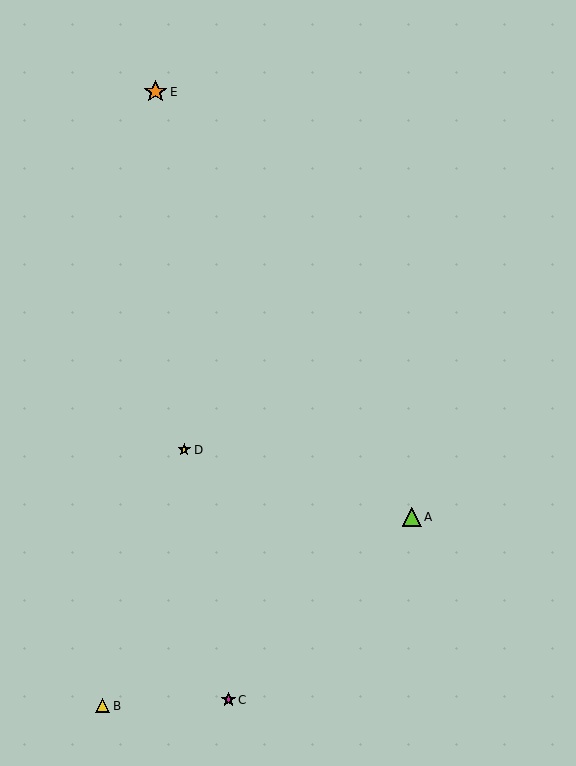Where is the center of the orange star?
The center of the orange star is at (156, 92).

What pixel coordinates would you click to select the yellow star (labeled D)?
Click at (184, 450) to select the yellow star D.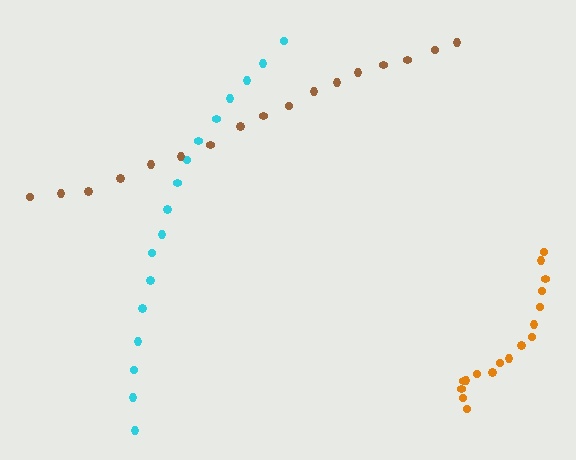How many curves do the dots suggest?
There are 3 distinct paths.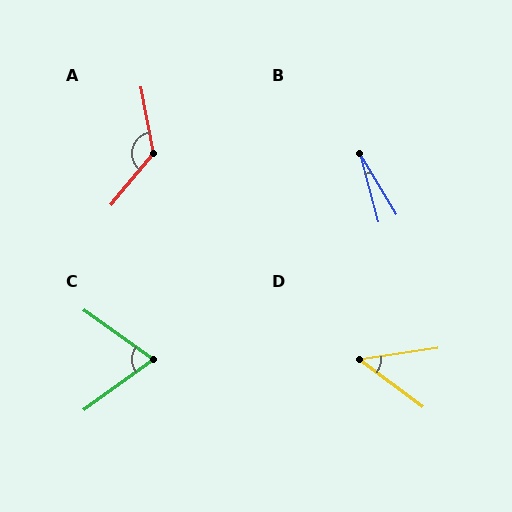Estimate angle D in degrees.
Approximately 45 degrees.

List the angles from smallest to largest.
B (16°), D (45°), C (71°), A (130°).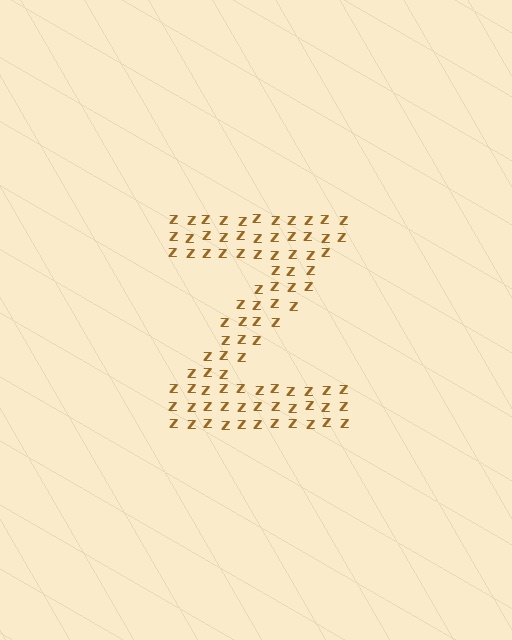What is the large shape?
The large shape is the letter Z.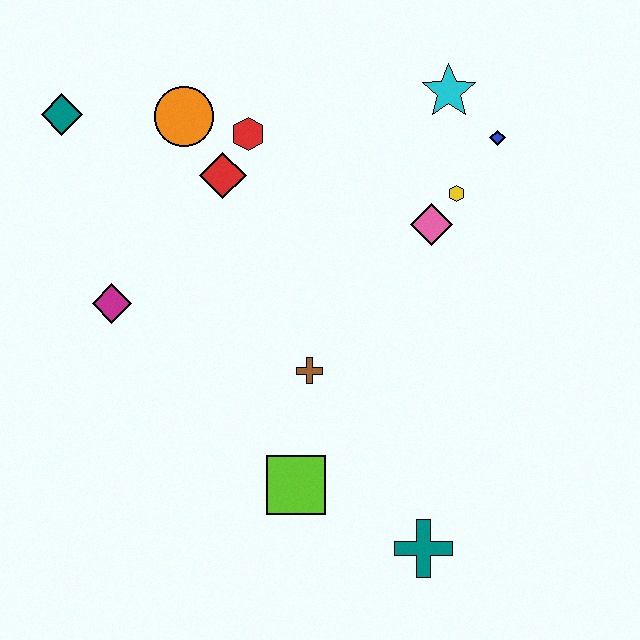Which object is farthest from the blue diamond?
The teal diamond is farthest from the blue diamond.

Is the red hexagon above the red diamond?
Yes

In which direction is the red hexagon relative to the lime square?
The red hexagon is above the lime square.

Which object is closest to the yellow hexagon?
The pink diamond is closest to the yellow hexagon.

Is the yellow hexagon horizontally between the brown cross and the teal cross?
No